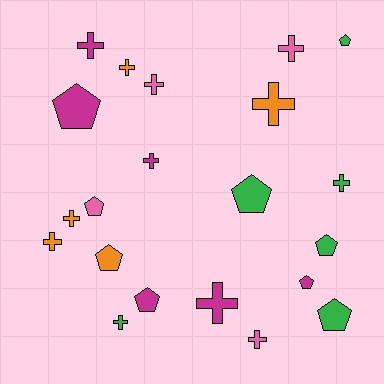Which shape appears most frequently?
Cross, with 12 objects.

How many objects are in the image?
There are 21 objects.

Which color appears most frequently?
Magenta, with 6 objects.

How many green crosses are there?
There are 2 green crosses.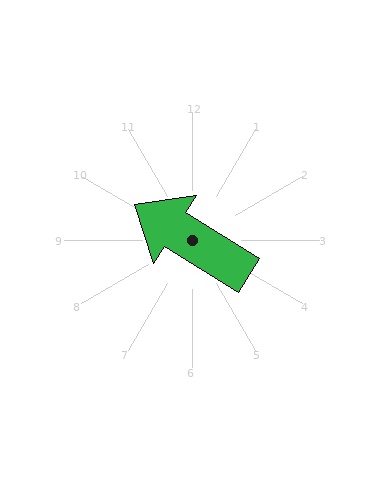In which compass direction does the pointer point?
Northwest.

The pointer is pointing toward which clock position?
Roughly 10 o'clock.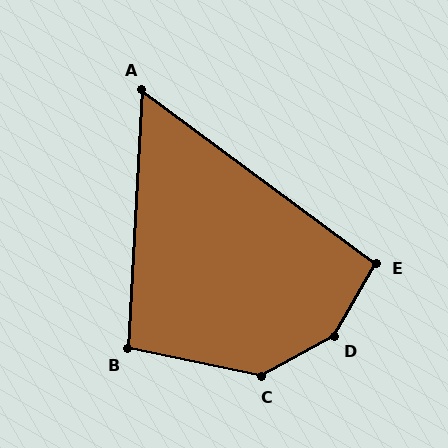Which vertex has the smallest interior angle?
A, at approximately 57 degrees.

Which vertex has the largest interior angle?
D, at approximately 149 degrees.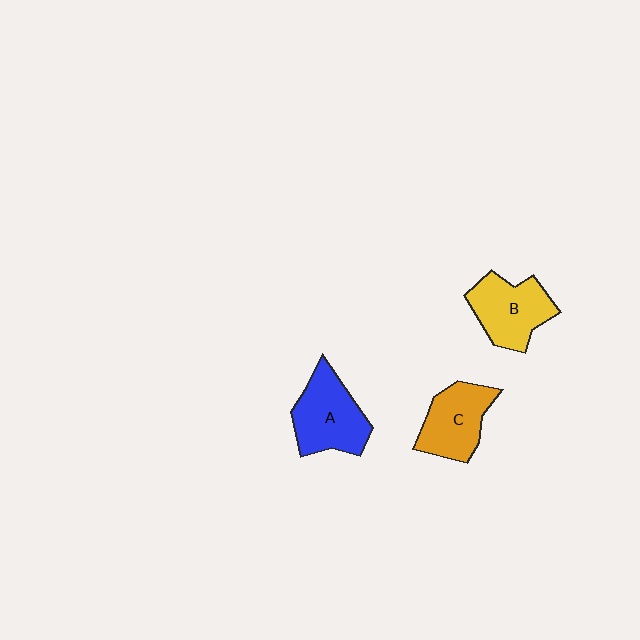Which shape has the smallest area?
Shape C (orange).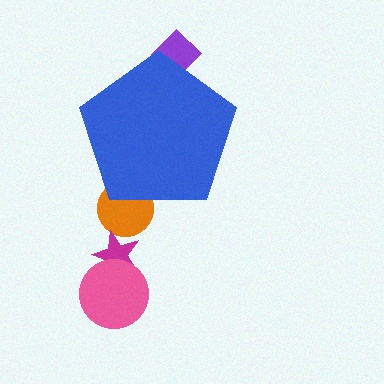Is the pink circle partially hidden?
No, the pink circle is fully visible.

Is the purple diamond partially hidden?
Yes, the purple diamond is partially hidden behind the blue pentagon.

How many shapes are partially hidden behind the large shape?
2 shapes are partially hidden.